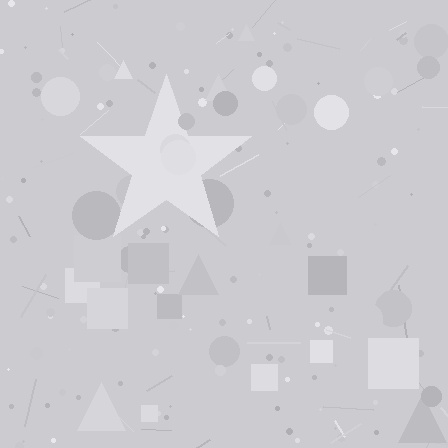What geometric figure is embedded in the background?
A star is embedded in the background.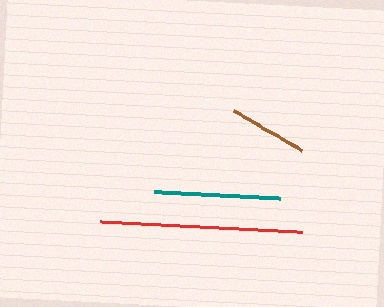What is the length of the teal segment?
The teal segment is approximately 125 pixels long.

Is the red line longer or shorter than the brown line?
The red line is longer than the brown line.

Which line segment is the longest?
The red line is the longest at approximately 202 pixels.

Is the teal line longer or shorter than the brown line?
The teal line is longer than the brown line.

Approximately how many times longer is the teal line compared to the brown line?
The teal line is approximately 1.6 times the length of the brown line.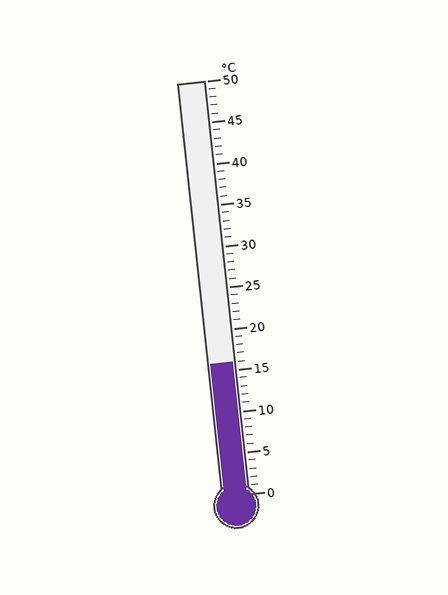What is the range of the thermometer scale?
The thermometer scale ranges from 0°C to 50°C.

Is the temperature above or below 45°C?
The temperature is below 45°C.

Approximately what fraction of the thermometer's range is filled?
The thermometer is filled to approximately 30% of its range.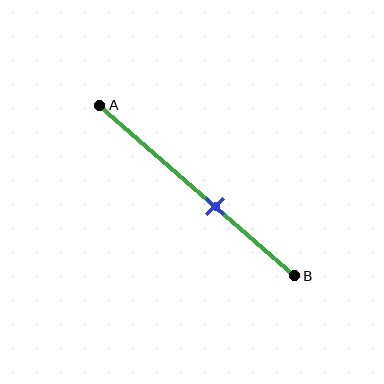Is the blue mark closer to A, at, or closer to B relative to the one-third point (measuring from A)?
The blue mark is closer to point B than the one-third point of segment AB.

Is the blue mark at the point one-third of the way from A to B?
No, the mark is at about 60% from A, not at the 33% one-third point.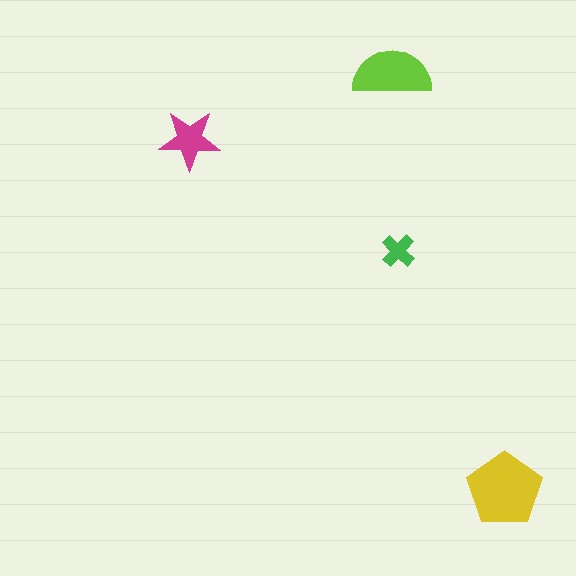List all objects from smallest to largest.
The green cross, the magenta star, the lime semicircle, the yellow pentagon.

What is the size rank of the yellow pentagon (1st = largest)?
1st.